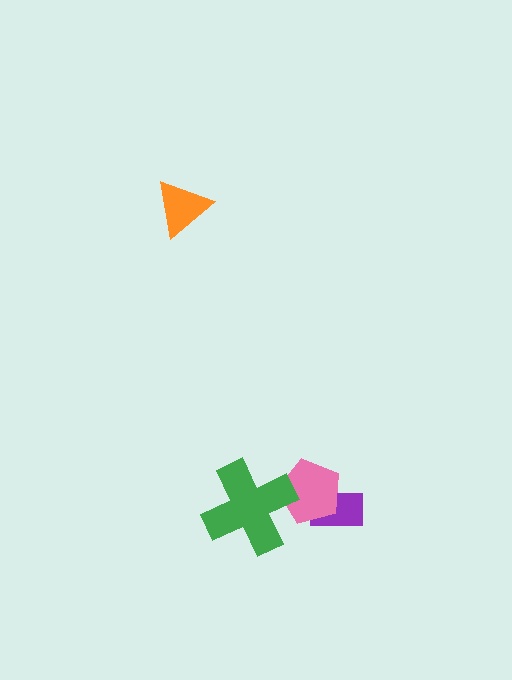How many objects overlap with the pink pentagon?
2 objects overlap with the pink pentagon.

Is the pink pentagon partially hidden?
Yes, it is partially covered by another shape.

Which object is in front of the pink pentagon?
The green cross is in front of the pink pentagon.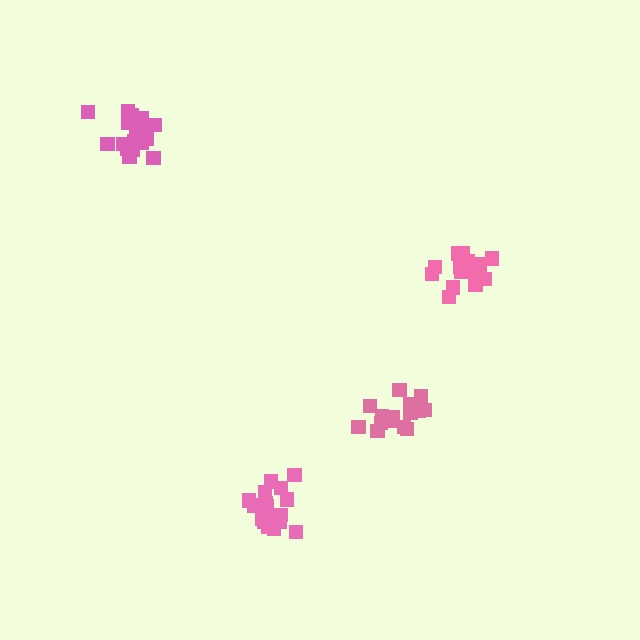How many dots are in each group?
Group 1: 17 dots, Group 2: 15 dots, Group 3: 18 dots, Group 4: 18 dots (68 total).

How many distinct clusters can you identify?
There are 4 distinct clusters.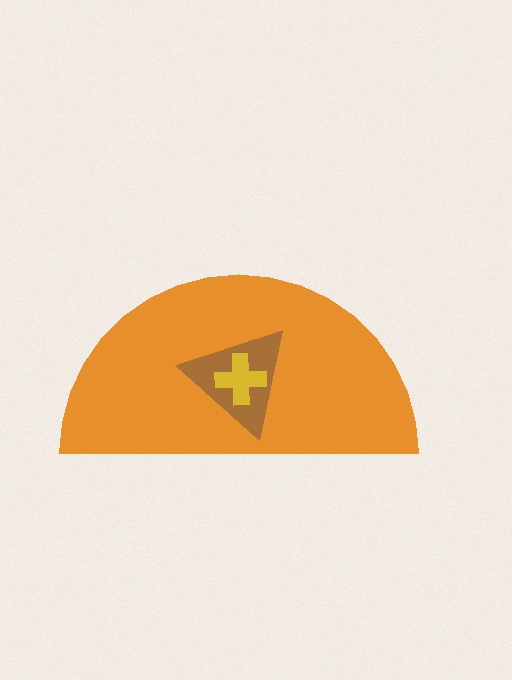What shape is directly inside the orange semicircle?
The brown triangle.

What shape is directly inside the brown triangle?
The yellow cross.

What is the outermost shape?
The orange semicircle.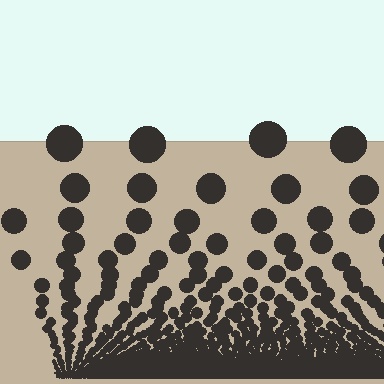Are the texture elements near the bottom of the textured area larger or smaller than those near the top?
Smaller. The gradient is inverted — elements near the bottom are smaller and denser.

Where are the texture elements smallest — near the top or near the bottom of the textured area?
Near the bottom.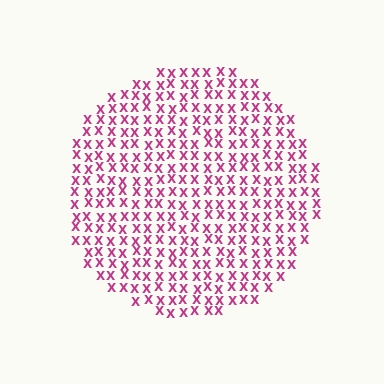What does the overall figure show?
The overall figure shows a circle.